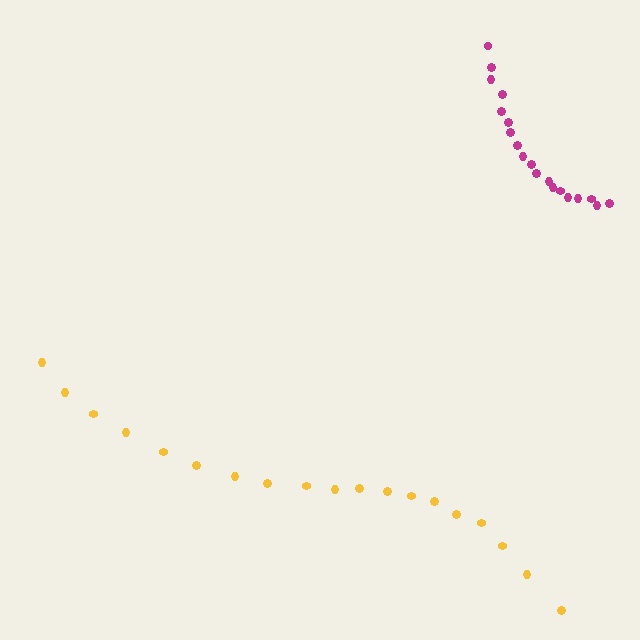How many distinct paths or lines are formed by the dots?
There are 2 distinct paths.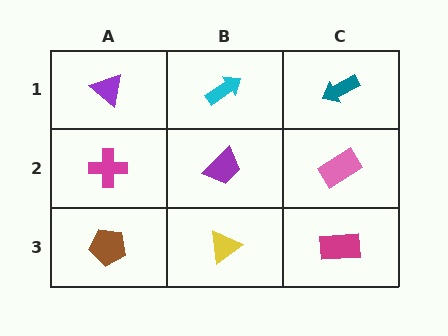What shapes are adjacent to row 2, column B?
A cyan arrow (row 1, column B), a yellow triangle (row 3, column B), a magenta cross (row 2, column A), a pink rectangle (row 2, column C).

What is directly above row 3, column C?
A pink rectangle.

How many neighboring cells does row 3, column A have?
2.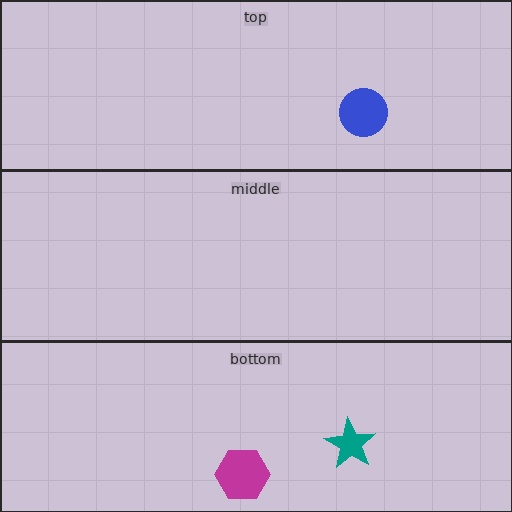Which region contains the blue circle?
The top region.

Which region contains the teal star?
The bottom region.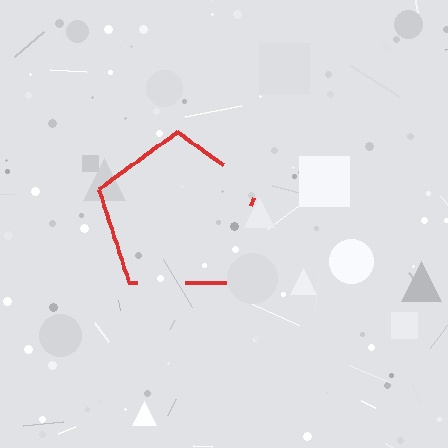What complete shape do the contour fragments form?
The contour fragments form a pentagon.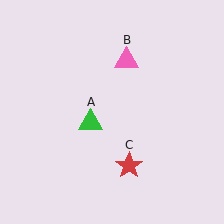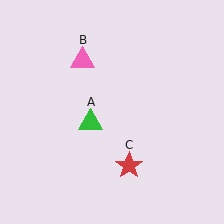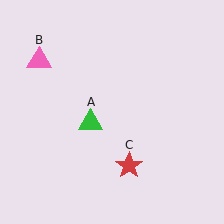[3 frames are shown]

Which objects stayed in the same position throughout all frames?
Green triangle (object A) and red star (object C) remained stationary.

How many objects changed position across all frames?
1 object changed position: pink triangle (object B).